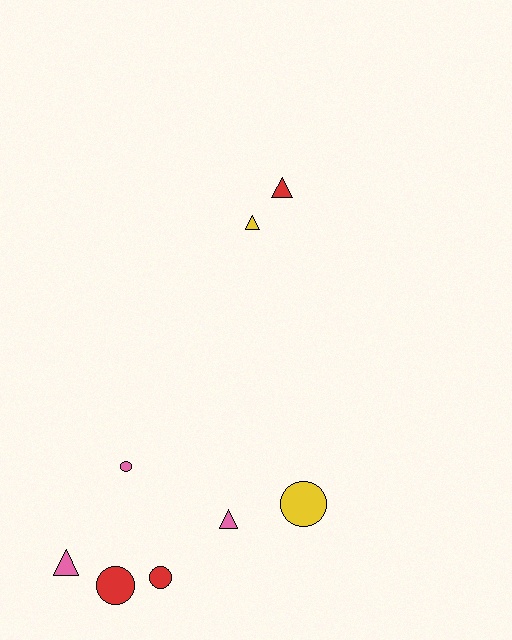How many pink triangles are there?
There are 2 pink triangles.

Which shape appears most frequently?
Circle, with 4 objects.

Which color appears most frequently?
Red, with 3 objects.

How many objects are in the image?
There are 8 objects.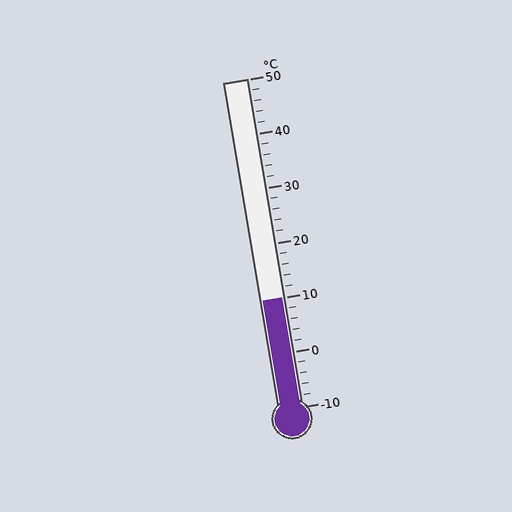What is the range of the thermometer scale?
The thermometer scale ranges from -10°C to 50°C.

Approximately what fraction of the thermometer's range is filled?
The thermometer is filled to approximately 35% of its range.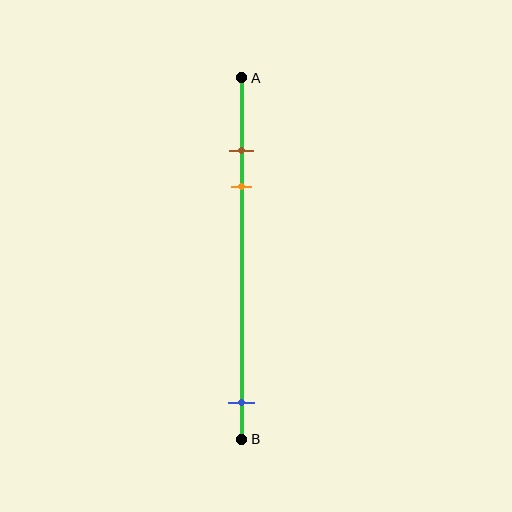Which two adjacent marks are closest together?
The brown and orange marks are the closest adjacent pair.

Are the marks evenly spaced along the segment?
No, the marks are not evenly spaced.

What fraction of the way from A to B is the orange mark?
The orange mark is approximately 30% (0.3) of the way from A to B.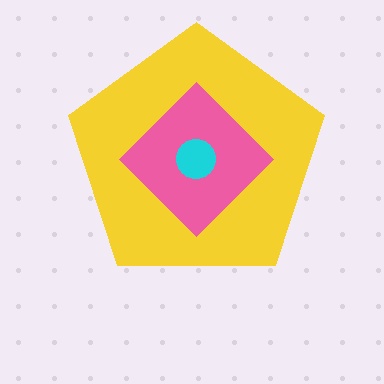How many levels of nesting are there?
3.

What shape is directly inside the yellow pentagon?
The pink diamond.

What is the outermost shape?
The yellow pentagon.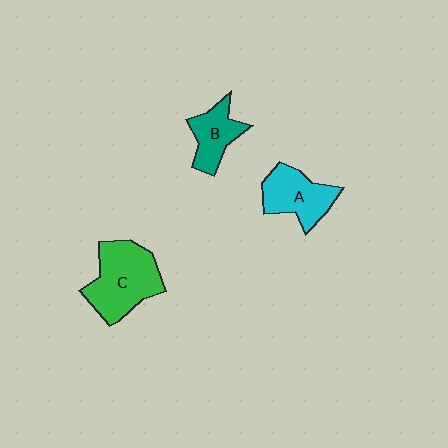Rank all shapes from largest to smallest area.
From largest to smallest: C (green), A (cyan), B (teal).